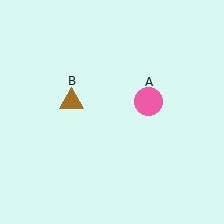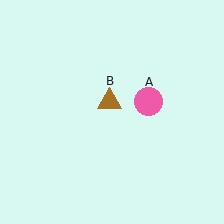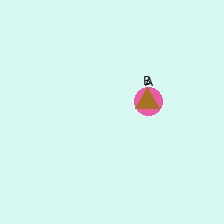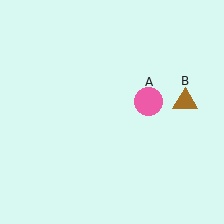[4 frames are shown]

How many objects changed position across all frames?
1 object changed position: brown triangle (object B).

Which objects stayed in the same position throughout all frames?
Pink circle (object A) remained stationary.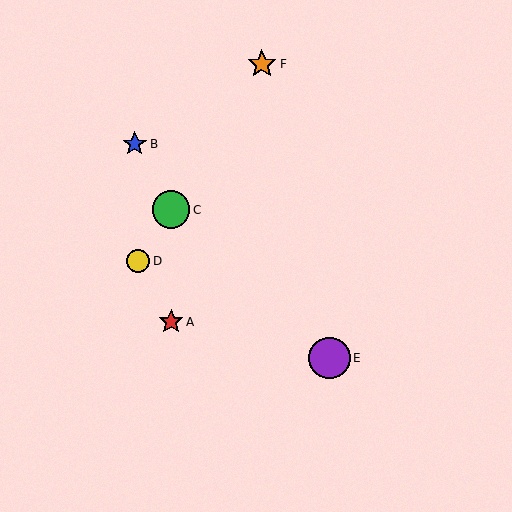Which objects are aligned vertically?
Objects A, C are aligned vertically.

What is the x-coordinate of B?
Object B is at x≈135.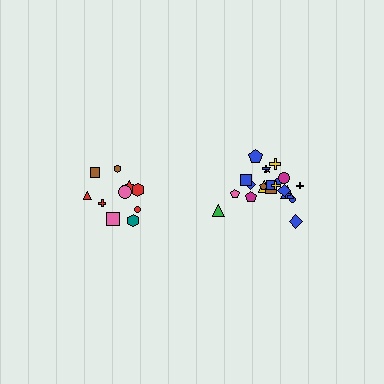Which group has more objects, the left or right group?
The right group.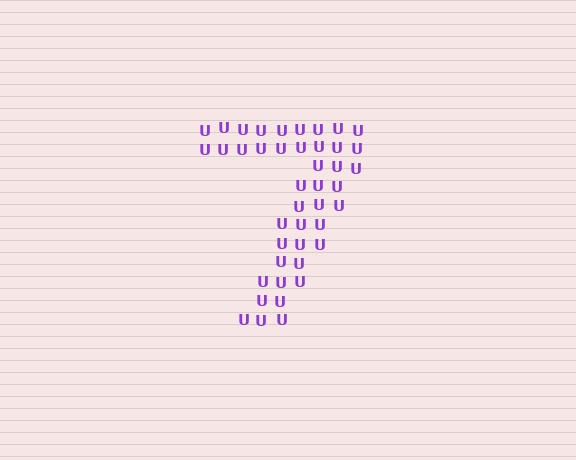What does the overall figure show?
The overall figure shows the digit 7.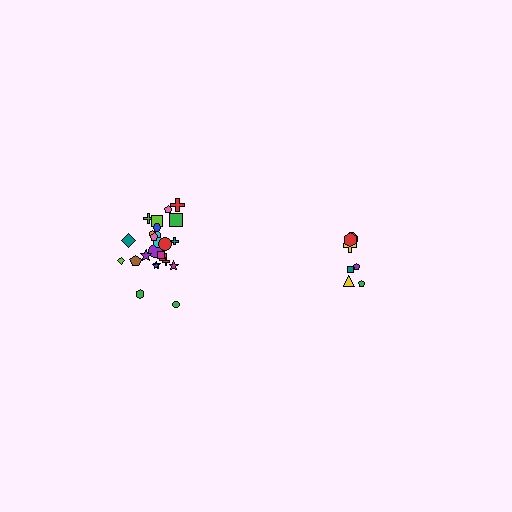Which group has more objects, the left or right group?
The left group.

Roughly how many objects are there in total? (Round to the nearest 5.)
Roughly 30 objects in total.